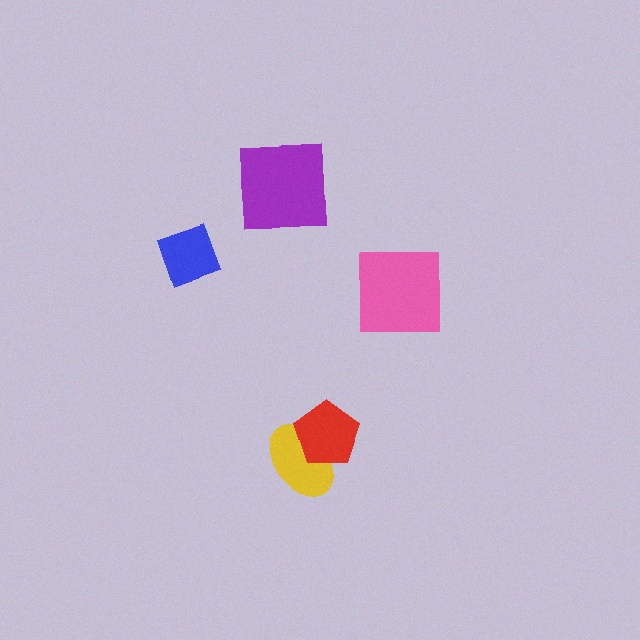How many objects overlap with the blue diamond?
0 objects overlap with the blue diamond.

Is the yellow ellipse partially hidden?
Yes, it is partially covered by another shape.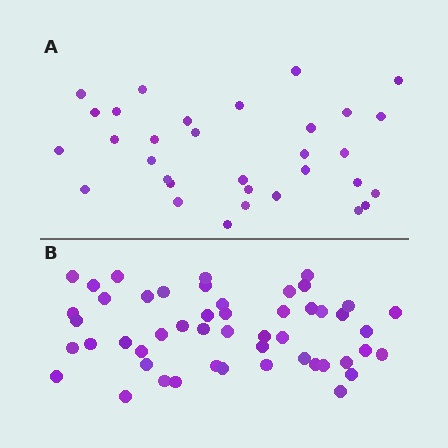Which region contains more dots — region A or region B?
Region B (the bottom region) has more dots.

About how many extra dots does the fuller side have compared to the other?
Region B has approximately 20 more dots than region A.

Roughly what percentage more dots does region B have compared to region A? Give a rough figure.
About 55% more.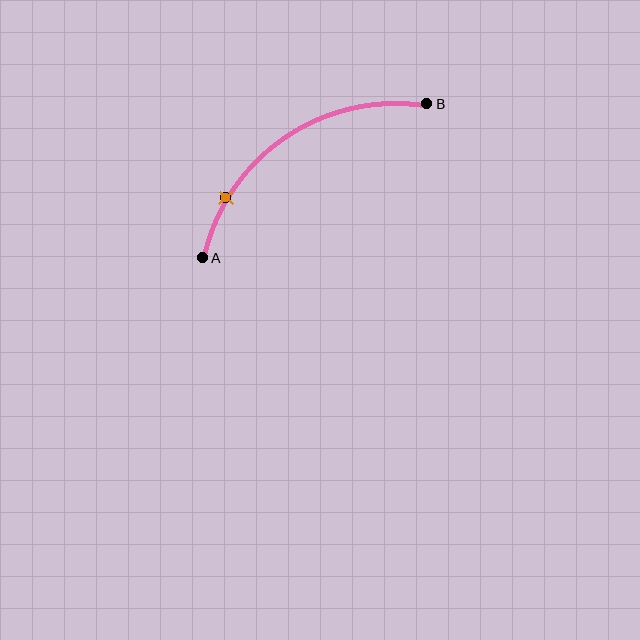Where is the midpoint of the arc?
The arc midpoint is the point on the curve farthest from the straight line joining A and B. It sits above and to the left of that line.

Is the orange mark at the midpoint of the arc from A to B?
No. The orange mark lies on the arc but is closer to endpoint A. The arc midpoint would be at the point on the curve equidistant along the arc from both A and B.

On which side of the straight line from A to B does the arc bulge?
The arc bulges above and to the left of the straight line connecting A and B.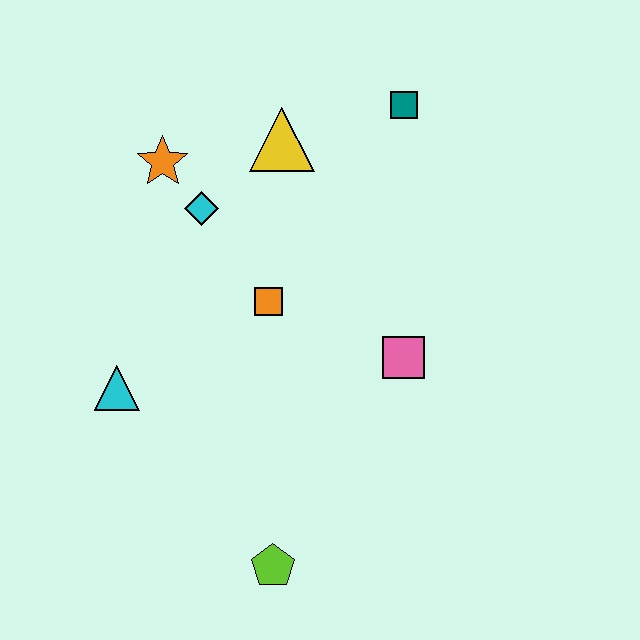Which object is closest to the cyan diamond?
The orange star is closest to the cyan diamond.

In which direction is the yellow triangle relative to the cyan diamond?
The yellow triangle is to the right of the cyan diamond.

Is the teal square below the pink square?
No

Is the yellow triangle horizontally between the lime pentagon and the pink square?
Yes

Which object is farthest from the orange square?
The lime pentagon is farthest from the orange square.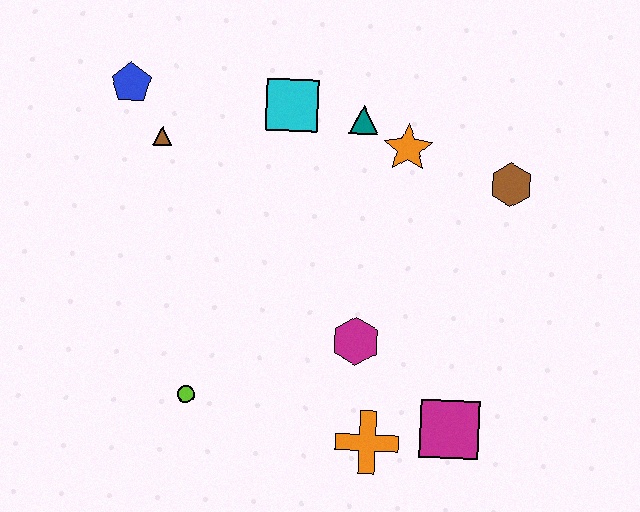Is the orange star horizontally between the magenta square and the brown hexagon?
No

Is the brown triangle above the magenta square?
Yes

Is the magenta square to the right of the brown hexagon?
No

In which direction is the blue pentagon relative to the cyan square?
The blue pentagon is to the left of the cyan square.